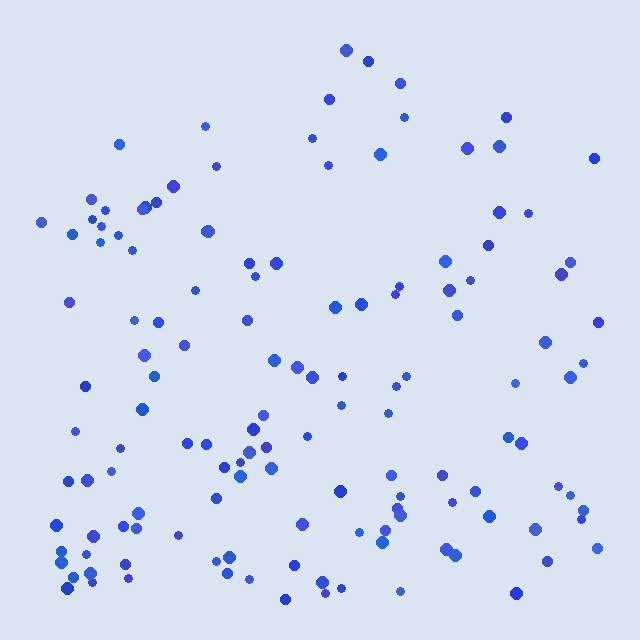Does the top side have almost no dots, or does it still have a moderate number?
Still a moderate number, just noticeably fewer than the bottom.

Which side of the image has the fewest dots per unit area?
The top.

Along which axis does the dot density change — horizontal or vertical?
Vertical.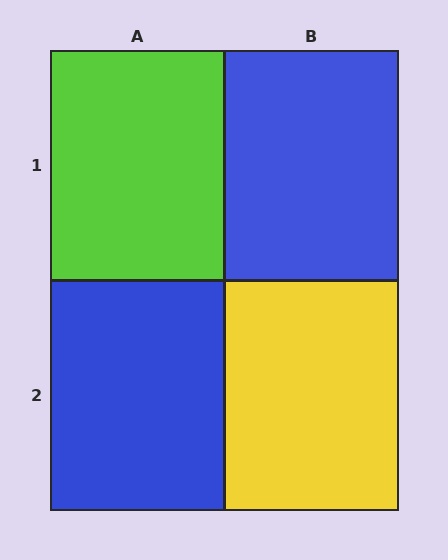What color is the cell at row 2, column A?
Blue.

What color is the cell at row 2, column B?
Yellow.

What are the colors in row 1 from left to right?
Lime, blue.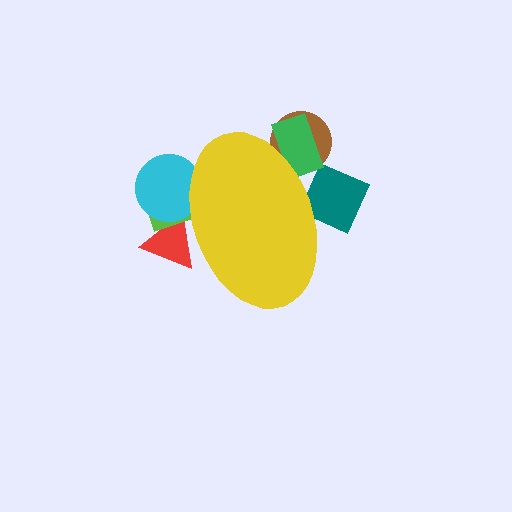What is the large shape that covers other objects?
A yellow ellipse.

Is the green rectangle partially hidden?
Yes, the green rectangle is partially hidden behind the yellow ellipse.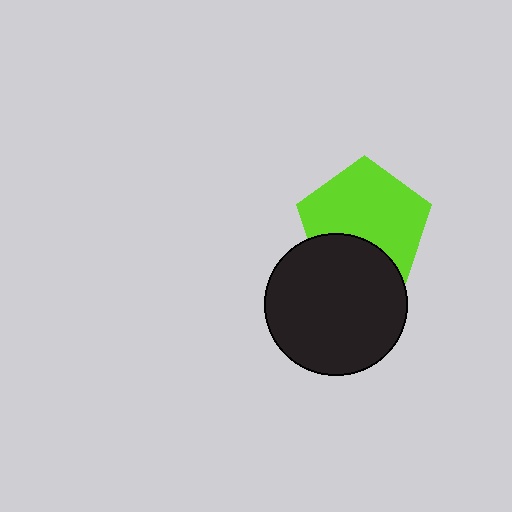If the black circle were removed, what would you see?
You would see the complete lime pentagon.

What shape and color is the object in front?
The object in front is a black circle.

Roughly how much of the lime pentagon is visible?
Most of it is visible (roughly 70%).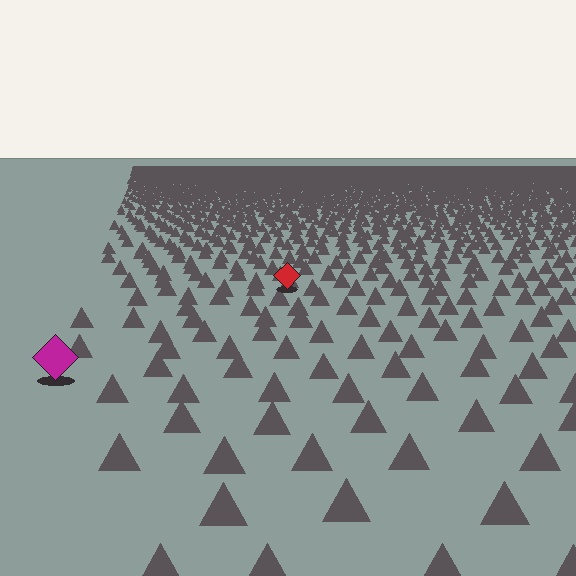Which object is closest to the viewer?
The magenta diamond is closest. The texture marks near it are larger and more spread out.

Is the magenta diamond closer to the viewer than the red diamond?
Yes. The magenta diamond is closer — you can tell from the texture gradient: the ground texture is coarser near it.